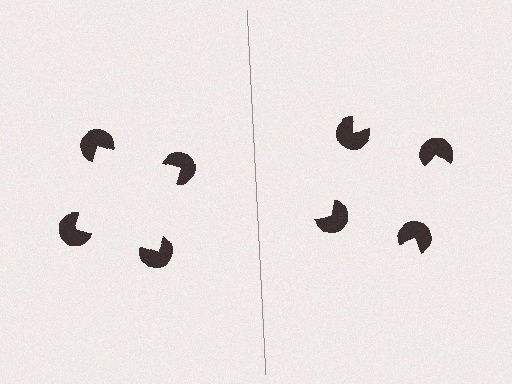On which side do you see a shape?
An illusory square appears on the left side. On the right side the wedge cuts are rotated, so no coherent shape forms.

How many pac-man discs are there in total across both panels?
8 — 4 on each side.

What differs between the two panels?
The pac-man discs are positioned identically on both sides; only the wedge orientations differ. On the left they align to a square; on the right they are misaligned.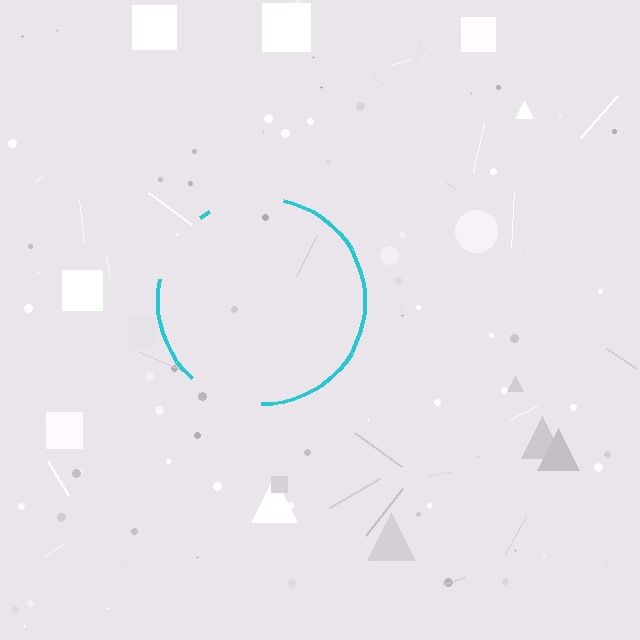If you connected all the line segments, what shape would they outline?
They would outline a circle.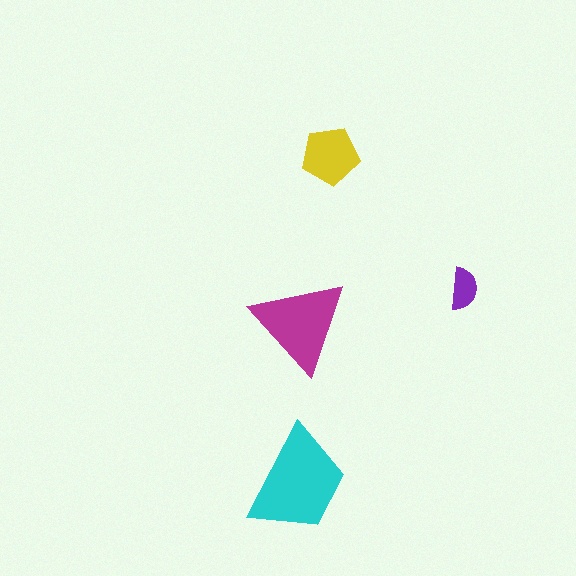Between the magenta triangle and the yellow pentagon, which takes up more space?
The magenta triangle.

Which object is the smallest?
The purple semicircle.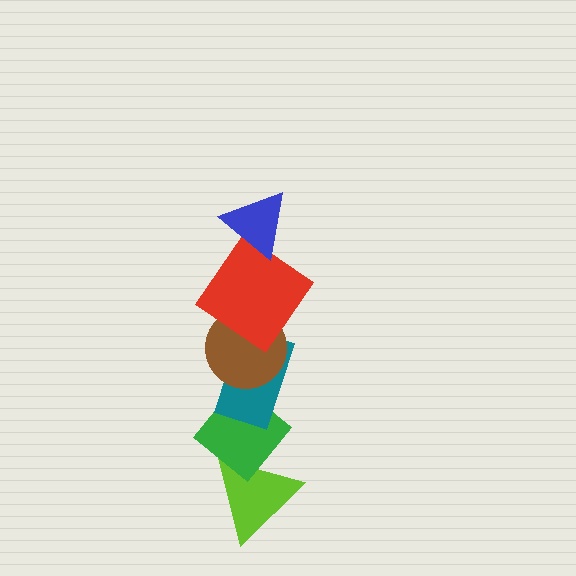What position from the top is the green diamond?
The green diamond is 5th from the top.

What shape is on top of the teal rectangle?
The brown circle is on top of the teal rectangle.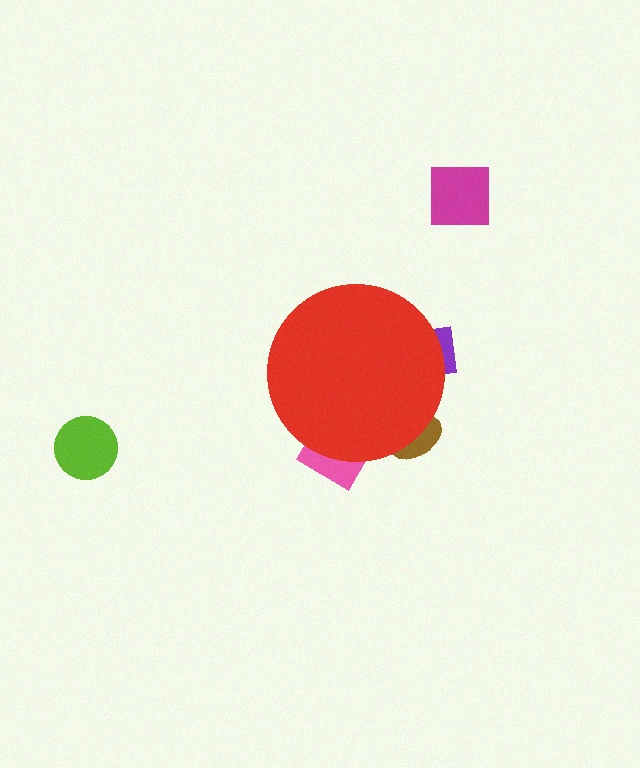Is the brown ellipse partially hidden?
Yes, the brown ellipse is partially hidden behind the red circle.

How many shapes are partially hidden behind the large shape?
3 shapes are partially hidden.